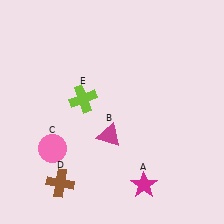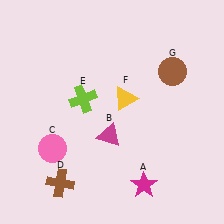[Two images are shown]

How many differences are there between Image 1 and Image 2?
There are 2 differences between the two images.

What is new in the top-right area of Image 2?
A brown circle (G) was added in the top-right area of Image 2.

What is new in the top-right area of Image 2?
A yellow triangle (F) was added in the top-right area of Image 2.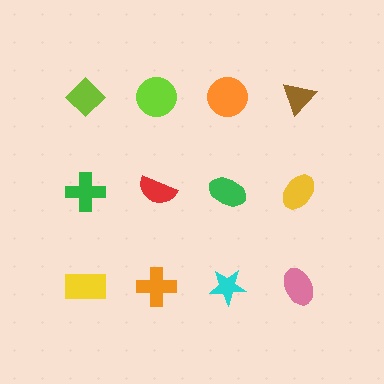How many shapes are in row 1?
4 shapes.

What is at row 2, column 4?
A yellow ellipse.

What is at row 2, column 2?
A red semicircle.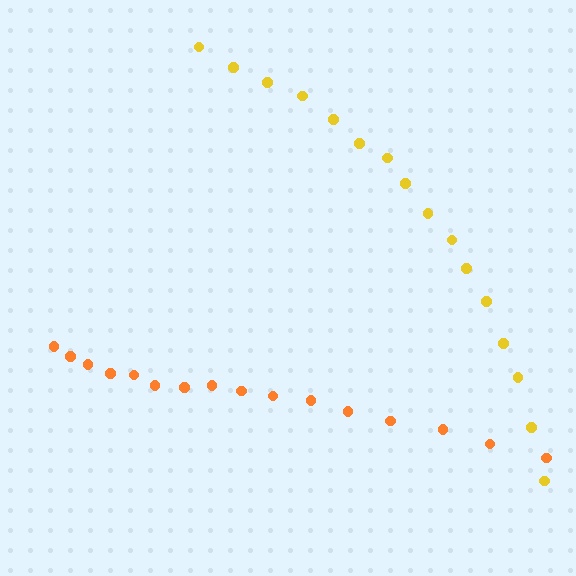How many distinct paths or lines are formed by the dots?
There are 2 distinct paths.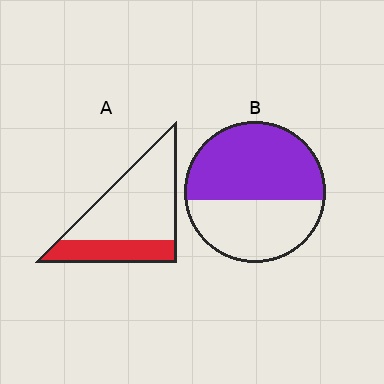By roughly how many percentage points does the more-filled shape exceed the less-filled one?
By roughly 30 percentage points (B over A).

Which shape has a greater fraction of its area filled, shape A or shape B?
Shape B.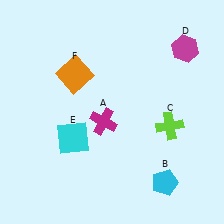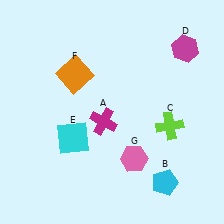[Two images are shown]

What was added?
A pink hexagon (G) was added in Image 2.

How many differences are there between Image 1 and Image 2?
There is 1 difference between the two images.